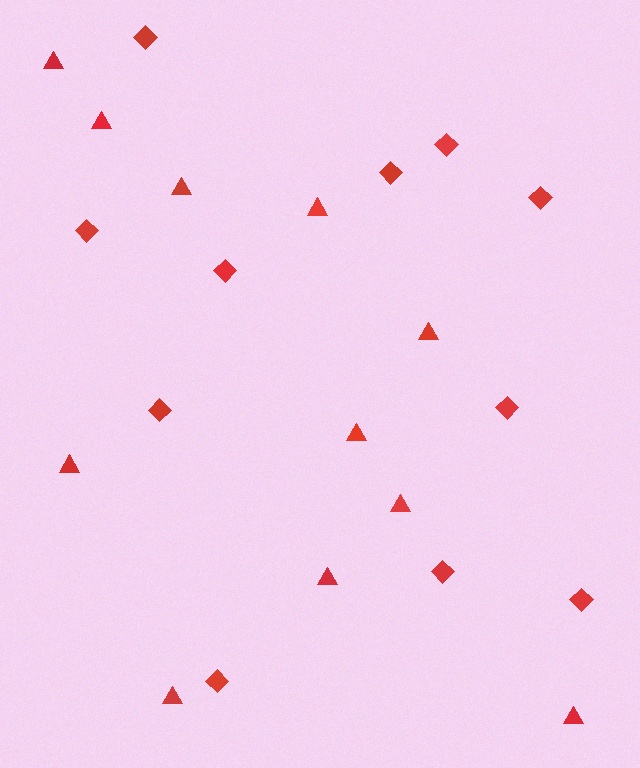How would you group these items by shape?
There are 2 groups: one group of diamonds (11) and one group of triangles (11).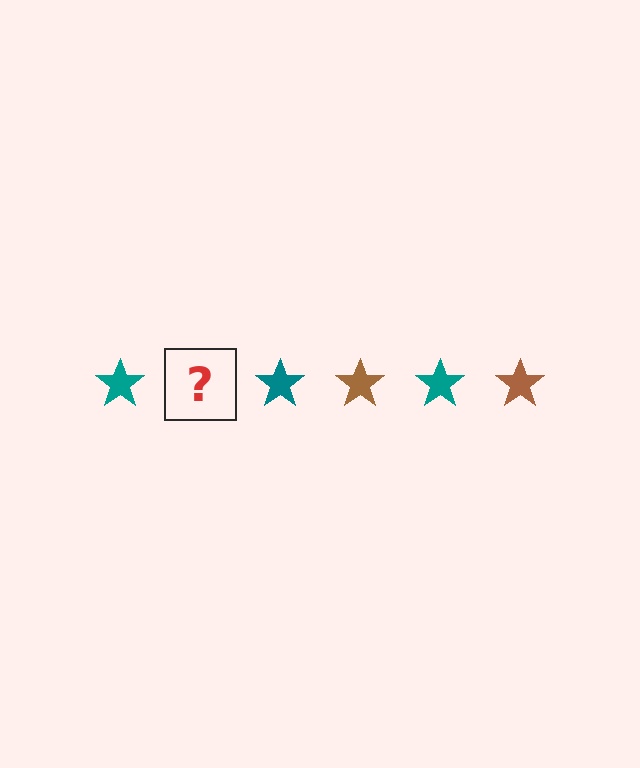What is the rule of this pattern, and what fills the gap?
The rule is that the pattern cycles through teal, brown stars. The gap should be filled with a brown star.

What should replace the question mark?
The question mark should be replaced with a brown star.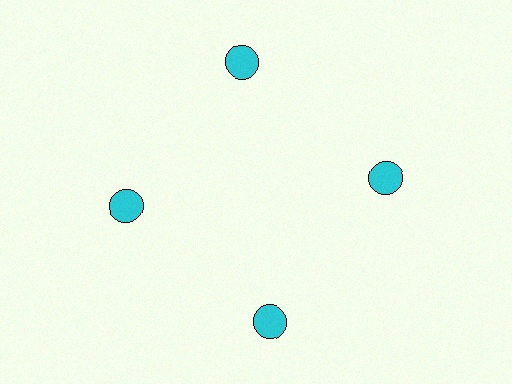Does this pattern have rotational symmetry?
Yes, this pattern has 4-fold rotational symmetry. It looks the same after rotating 90 degrees around the center.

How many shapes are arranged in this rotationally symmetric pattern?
There are 4 shapes, arranged in 4 groups of 1.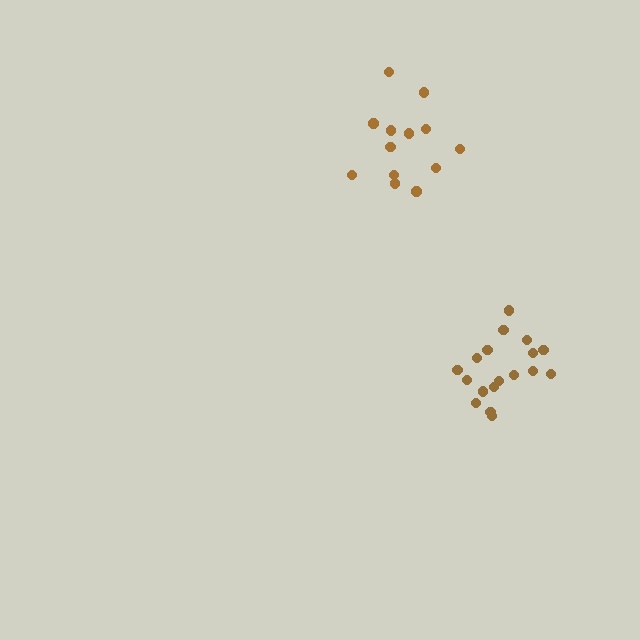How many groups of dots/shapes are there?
There are 2 groups.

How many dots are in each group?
Group 1: 13 dots, Group 2: 18 dots (31 total).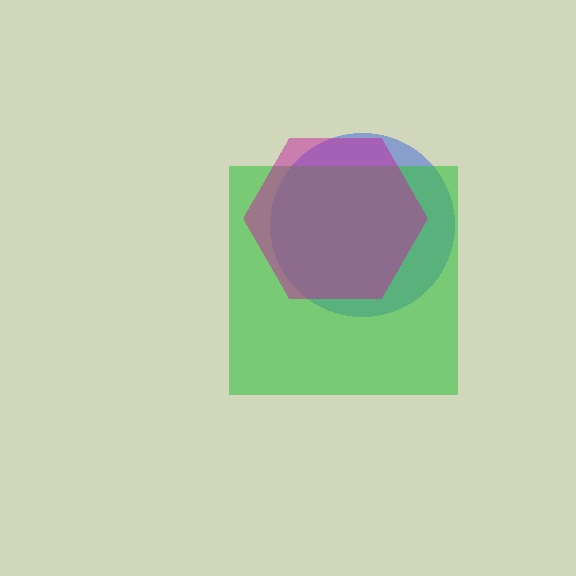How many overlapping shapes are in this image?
There are 3 overlapping shapes in the image.